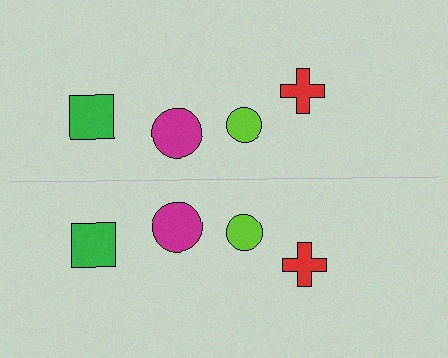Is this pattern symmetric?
Yes, this pattern has bilateral (reflection) symmetry.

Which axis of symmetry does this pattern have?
The pattern has a horizontal axis of symmetry running through the center of the image.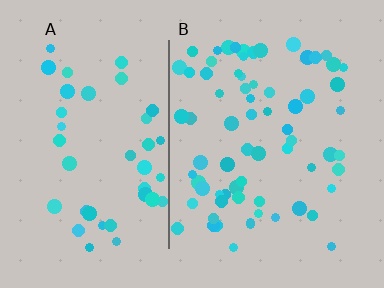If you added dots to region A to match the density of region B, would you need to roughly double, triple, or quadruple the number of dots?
Approximately double.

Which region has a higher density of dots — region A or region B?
B (the right).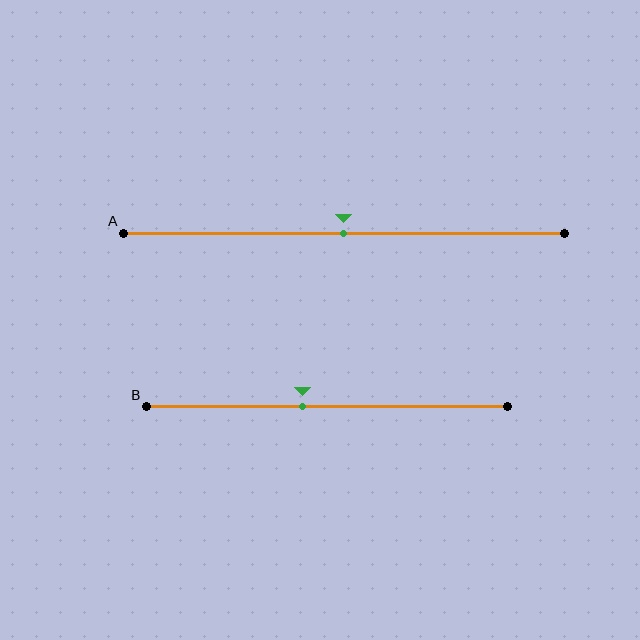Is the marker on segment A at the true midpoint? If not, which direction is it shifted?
Yes, the marker on segment A is at the true midpoint.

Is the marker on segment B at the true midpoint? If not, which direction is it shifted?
No, the marker on segment B is shifted to the left by about 7% of the segment length.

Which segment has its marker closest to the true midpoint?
Segment A has its marker closest to the true midpoint.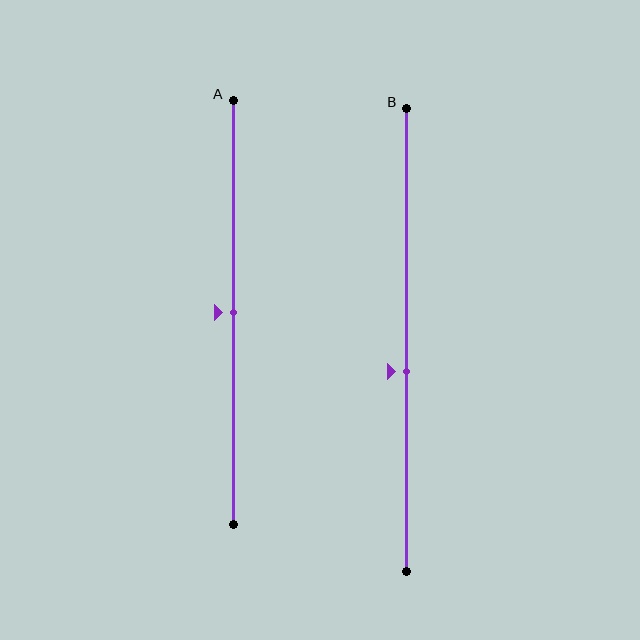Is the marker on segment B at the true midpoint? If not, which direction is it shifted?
No, the marker on segment B is shifted downward by about 7% of the segment length.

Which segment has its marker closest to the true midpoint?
Segment A has its marker closest to the true midpoint.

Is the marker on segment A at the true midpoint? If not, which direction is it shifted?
Yes, the marker on segment A is at the true midpoint.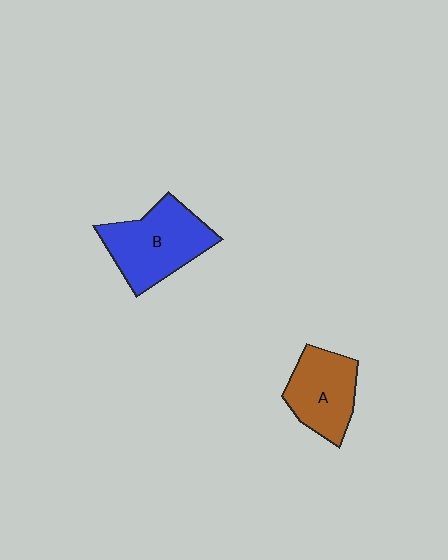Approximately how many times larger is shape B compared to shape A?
Approximately 1.3 times.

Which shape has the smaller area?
Shape A (brown).